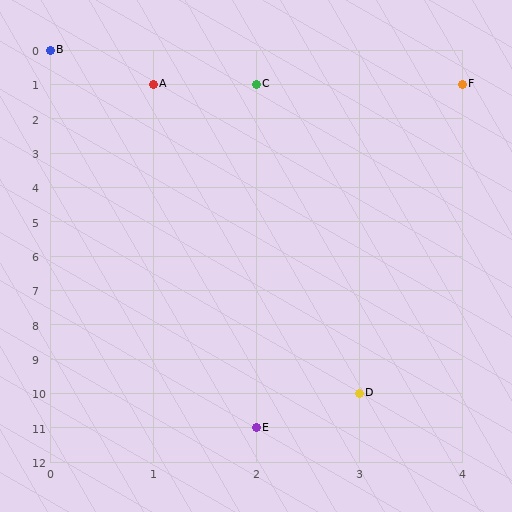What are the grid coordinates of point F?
Point F is at grid coordinates (4, 1).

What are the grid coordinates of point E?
Point E is at grid coordinates (2, 11).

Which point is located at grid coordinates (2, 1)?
Point C is at (2, 1).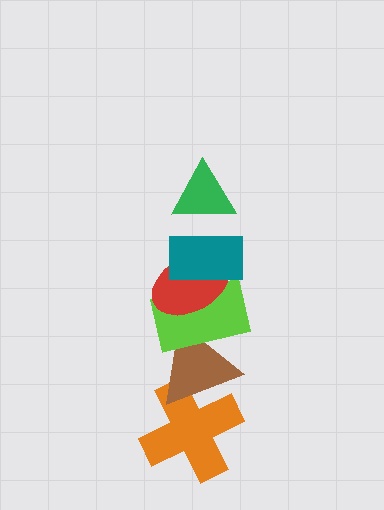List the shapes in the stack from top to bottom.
From top to bottom: the green triangle, the teal rectangle, the red ellipse, the lime rectangle, the brown triangle, the orange cross.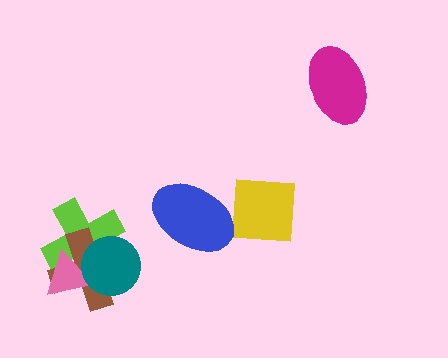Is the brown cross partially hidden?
Yes, it is partially covered by another shape.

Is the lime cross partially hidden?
Yes, it is partially covered by another shape.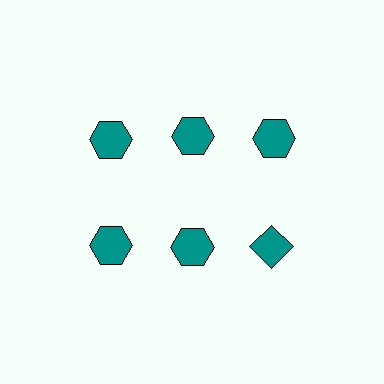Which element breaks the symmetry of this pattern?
The teal diamond in the second row, center column breaks the symmetry. All other shapes are teal hexagons.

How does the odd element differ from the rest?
It has a different shape: diamond instead of hexagon.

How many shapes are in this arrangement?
There are 6 shapes arranged in a grid pattern.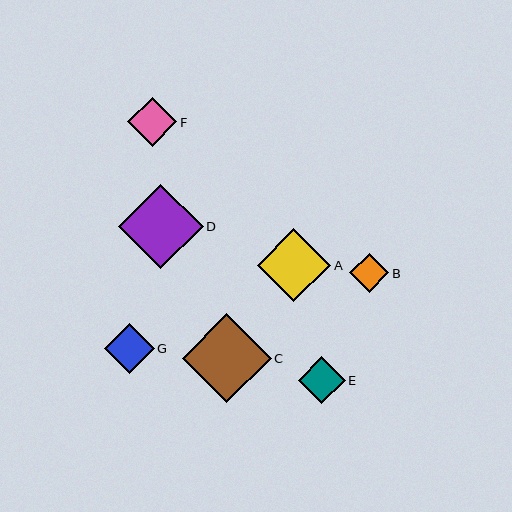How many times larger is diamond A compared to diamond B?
Diamond A is approximately 1.9 times the size of diamond B.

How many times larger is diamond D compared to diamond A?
Diamond D is approximately 1.2 times the size of diamond A.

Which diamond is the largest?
Diamond C is the largest with a size of approximately 89 pixels.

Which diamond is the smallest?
Diamond B is the smallest with a size of approximately 40 pixels.